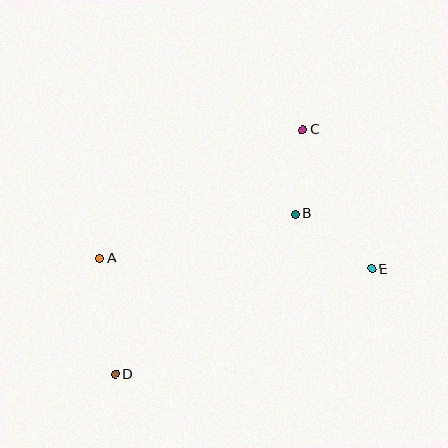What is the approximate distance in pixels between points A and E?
The distance between A and E is approximately 272 pixels.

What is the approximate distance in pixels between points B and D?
The distance between B and D is approximately 241 pixels.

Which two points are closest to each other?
Points B and C are closest to each other.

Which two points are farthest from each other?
Points C and D are farthest from each other.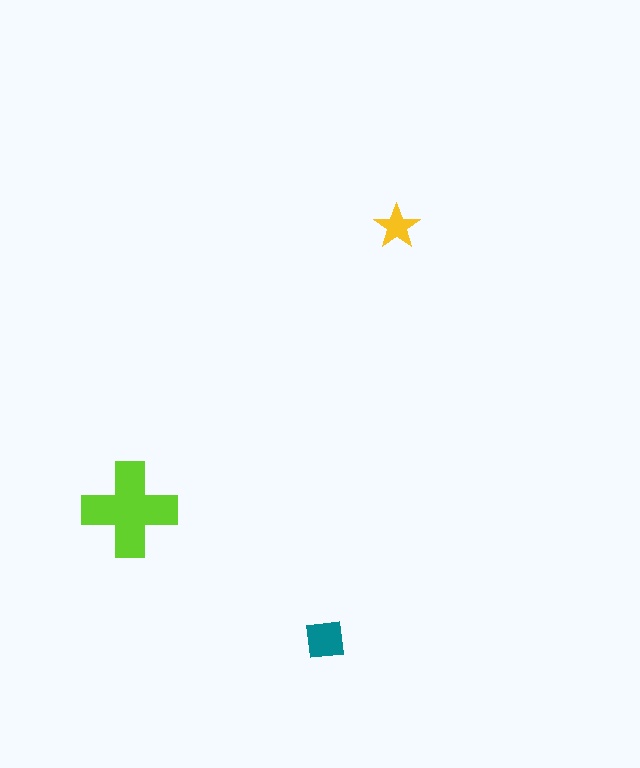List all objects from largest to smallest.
The lime cross, the teal square, the yellow star.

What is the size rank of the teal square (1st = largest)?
2nd.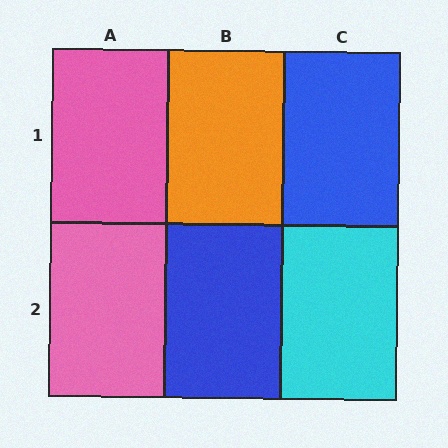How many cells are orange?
1 cell is orange.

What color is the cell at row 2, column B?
Blue.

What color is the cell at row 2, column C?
Cyan.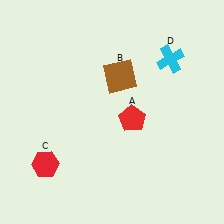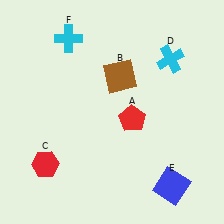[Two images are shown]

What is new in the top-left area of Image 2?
A cyan cross (F) was added in the top-left area of Image 2.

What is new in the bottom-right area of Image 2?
A blue square (E) was added in the bottom-right area of Image 2.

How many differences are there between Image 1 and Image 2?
There are 2 differences between the two images.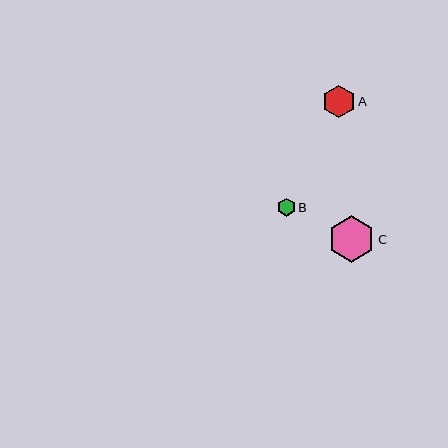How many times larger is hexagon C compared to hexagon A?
Hexagon C is approximately 1.4 times the size of hexagon A.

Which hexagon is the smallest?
Hexagon B is the smallest with a size of approximately 18 pixels.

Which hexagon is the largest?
Hexagon C is the largest with a size of approximately 46 pixels.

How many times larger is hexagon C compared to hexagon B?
Hexagon C is approximately 2.5 times the size of hexagon B.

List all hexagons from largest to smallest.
From largest to smallest: C, A, B.